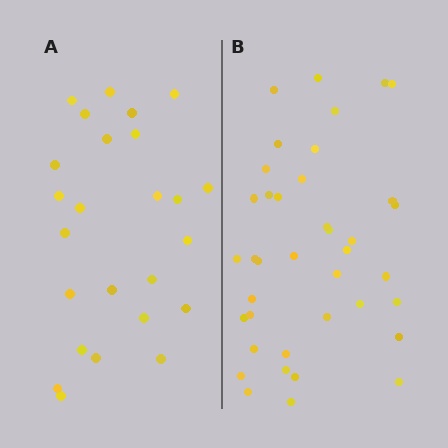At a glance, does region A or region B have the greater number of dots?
Region B (the right region) has more dots.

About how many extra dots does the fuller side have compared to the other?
Region B has approximately 15 more dots than region A.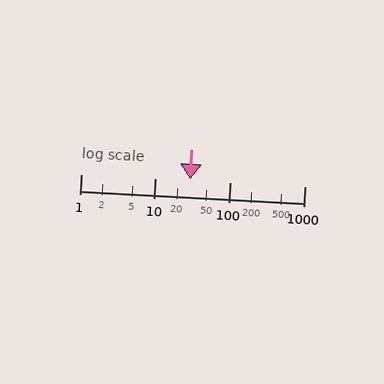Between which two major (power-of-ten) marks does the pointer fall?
The pointer is between 10 and 100.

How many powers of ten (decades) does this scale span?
The scale spans 3 decades, from 1 to 1000.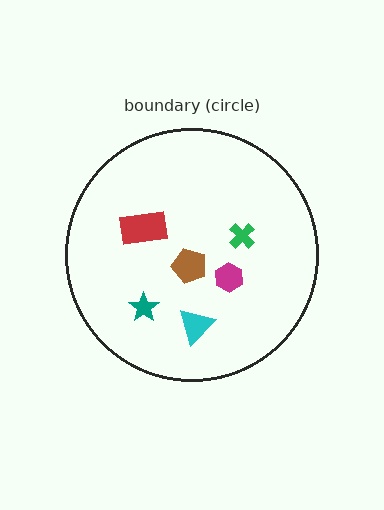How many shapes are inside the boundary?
6 inside, 0 outside.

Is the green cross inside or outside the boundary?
Inside.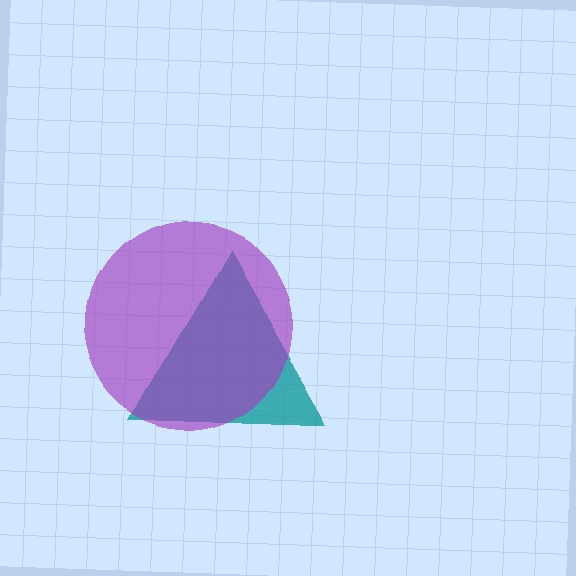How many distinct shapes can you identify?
There are 2 distinct shapes: a teal triangle, a purple circle.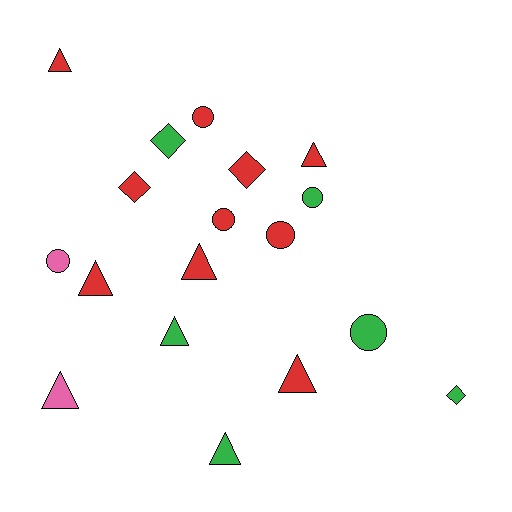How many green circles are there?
There are 2 green circles.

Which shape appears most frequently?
Triangle, with 8 objects.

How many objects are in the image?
There are 18 objects.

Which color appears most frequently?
Red, with 10 objects.